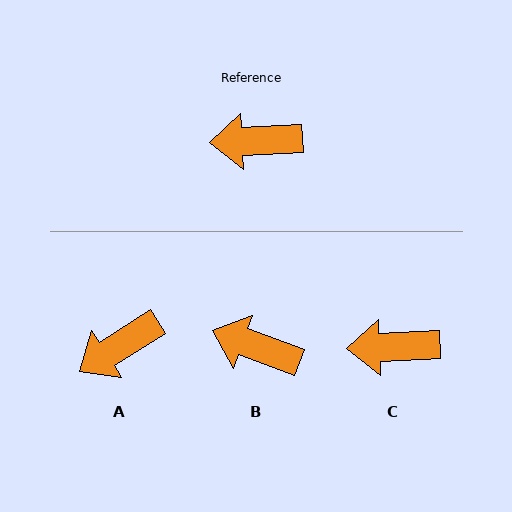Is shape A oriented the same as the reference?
No, it is off by about 30 degrees.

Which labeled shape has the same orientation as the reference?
C.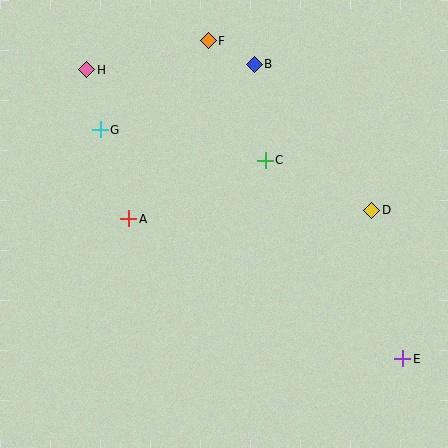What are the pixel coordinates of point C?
Point C is at (265, 160).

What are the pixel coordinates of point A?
Point A is at (129, 219).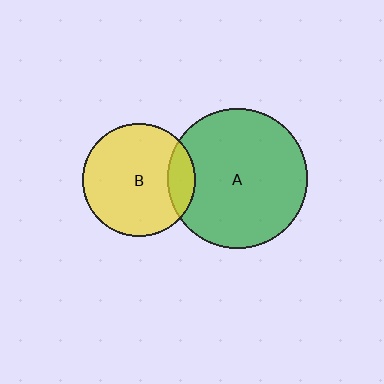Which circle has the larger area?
Circle A (green).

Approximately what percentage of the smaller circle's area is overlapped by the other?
Approximately 15%.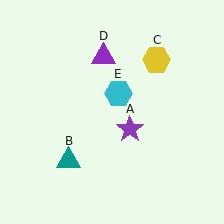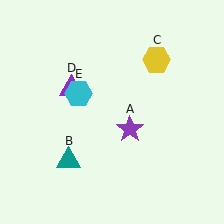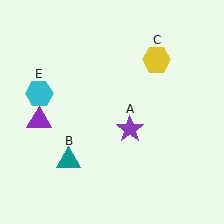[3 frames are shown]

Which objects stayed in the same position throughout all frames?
Purple star (object A) and teal triangle (object B) and yellow hexagon (object C) remained stationary.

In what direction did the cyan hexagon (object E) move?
The cyan hexagon (object E) moved left.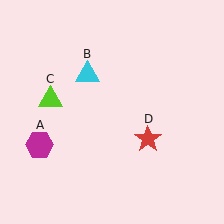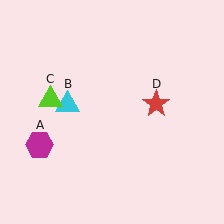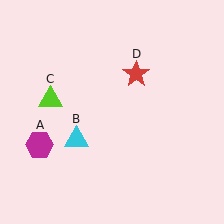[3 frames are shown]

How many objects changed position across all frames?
2 objects changed position: cyan triangle (object B), red star (object D).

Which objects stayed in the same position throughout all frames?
Magenta hexagon (object A) and lime triangle (object C) remained stationary.